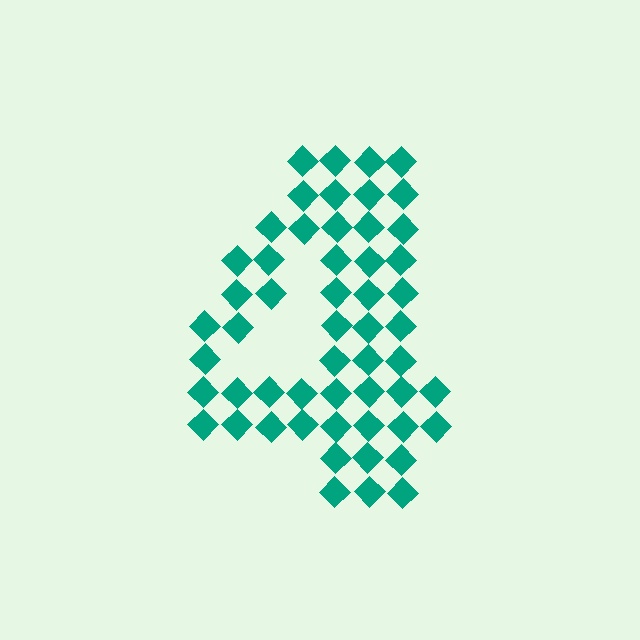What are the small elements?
The small elements are diamonds.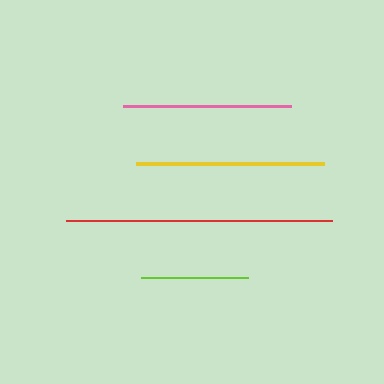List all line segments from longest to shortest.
From longest to shortest: red, yellow, pink, lime.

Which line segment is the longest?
The red line is the longest at approximately 267 pixels.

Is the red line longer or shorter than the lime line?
The red line is longer than the lime line.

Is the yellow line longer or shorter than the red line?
The red line is longer than the yellow line.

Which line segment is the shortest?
The lime line is the shortest at approximately 107 pixels.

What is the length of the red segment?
The red segment is approximately 267 pixels long.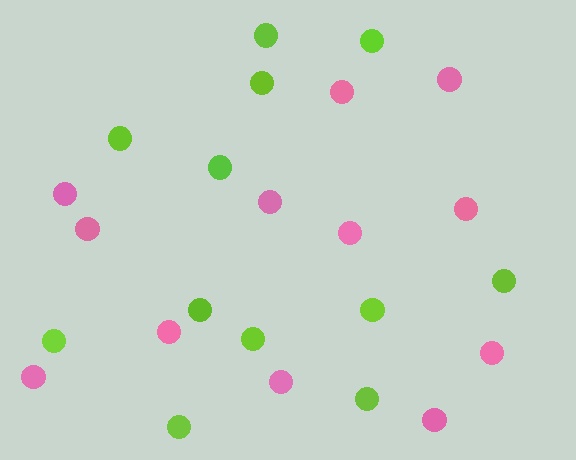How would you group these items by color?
There are 2 groups: one group of lime circles (12) and one group of pink circles (12).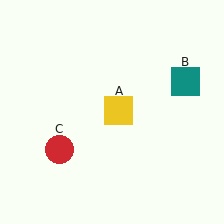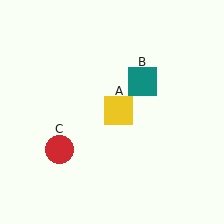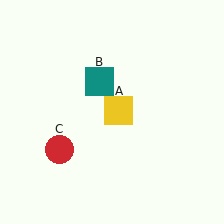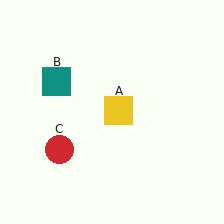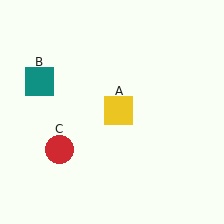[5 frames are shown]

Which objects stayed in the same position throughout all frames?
Yellow square (object A) and red circle (object C) remained stationary.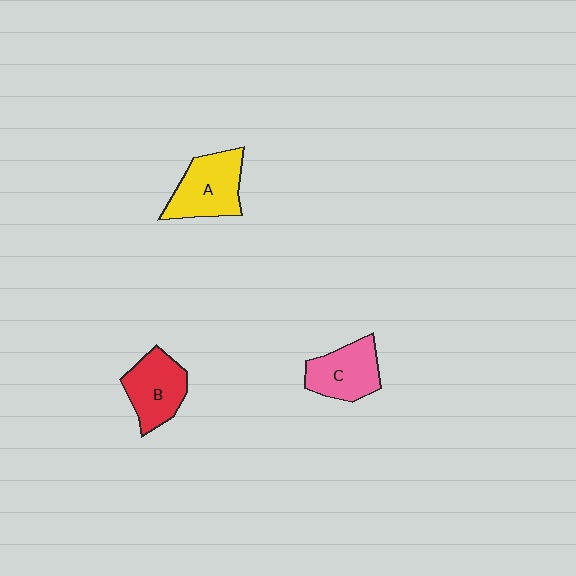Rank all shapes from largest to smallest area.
From largest to smallest: A (yellow), B (red), C (pink).